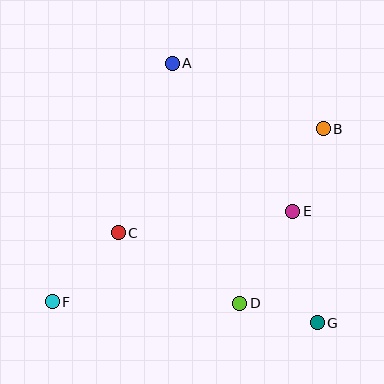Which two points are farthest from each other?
Points B and F are farthest from each other.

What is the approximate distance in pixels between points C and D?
The distance between C and D is approximately 141 pixels.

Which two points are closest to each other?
Points D and G are closest to each other.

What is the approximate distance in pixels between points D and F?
The distance between D and F is approximately 188 pixels.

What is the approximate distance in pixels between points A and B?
The distance between A and B is approximately 164 pixels.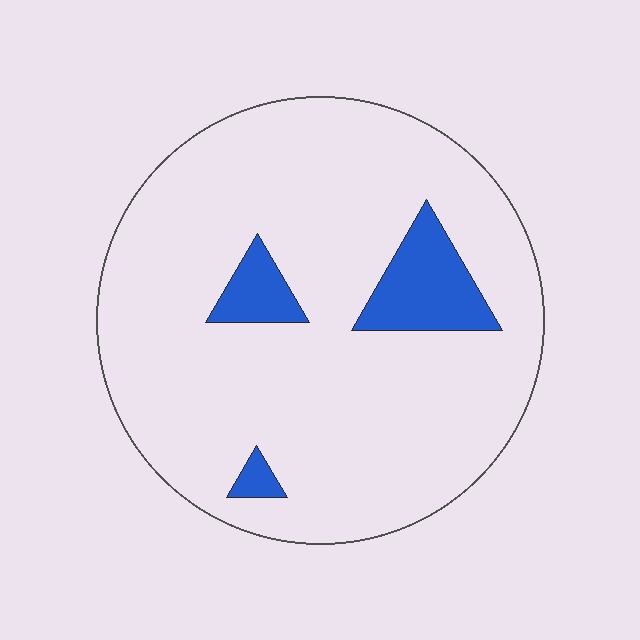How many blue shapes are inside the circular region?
3.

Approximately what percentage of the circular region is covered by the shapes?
Approximately 10%.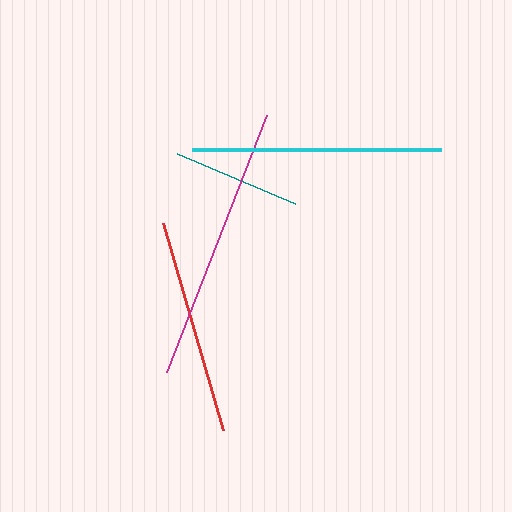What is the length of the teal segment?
The teal segment is approximately 128 pixels long.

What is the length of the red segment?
The red segment is approximately 216 pixels long.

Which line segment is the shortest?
The teal line is the shortest at approximately 128 pixels.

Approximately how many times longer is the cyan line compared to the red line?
The cyan line is approximately 1.2 times the length of the red line.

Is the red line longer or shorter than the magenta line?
The magenta line is longer than the red line.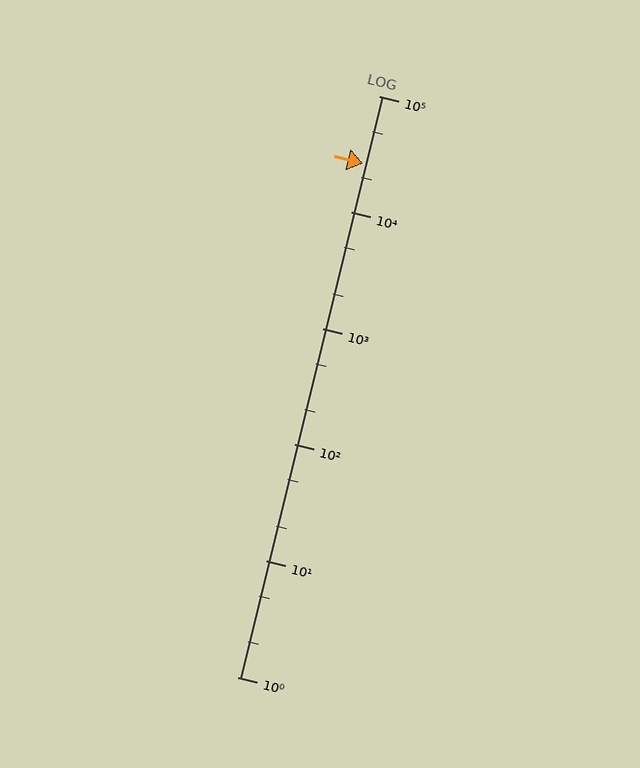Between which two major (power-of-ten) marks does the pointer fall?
The pointer is between 10000 and 100000.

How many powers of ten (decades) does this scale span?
The scale spans 5 decades, from 1 to 100000.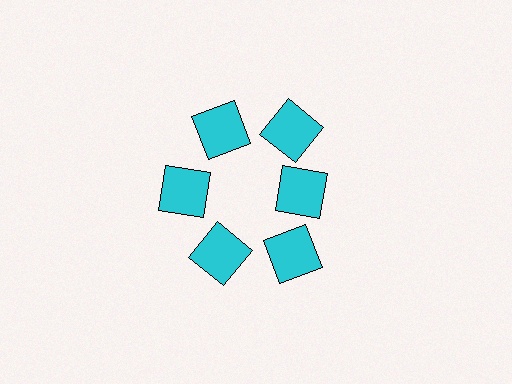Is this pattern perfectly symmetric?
No. The 6 cyan squares are arranged in a ring, but one element near the 3 o'clock position is pulled inward toward the center, breaking the 6-fold rotational symmetry.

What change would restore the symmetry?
The symmetry would be restored by moving it outward, back onto the ring so that all 6 squares sit at equal angles and equal distance from the center.